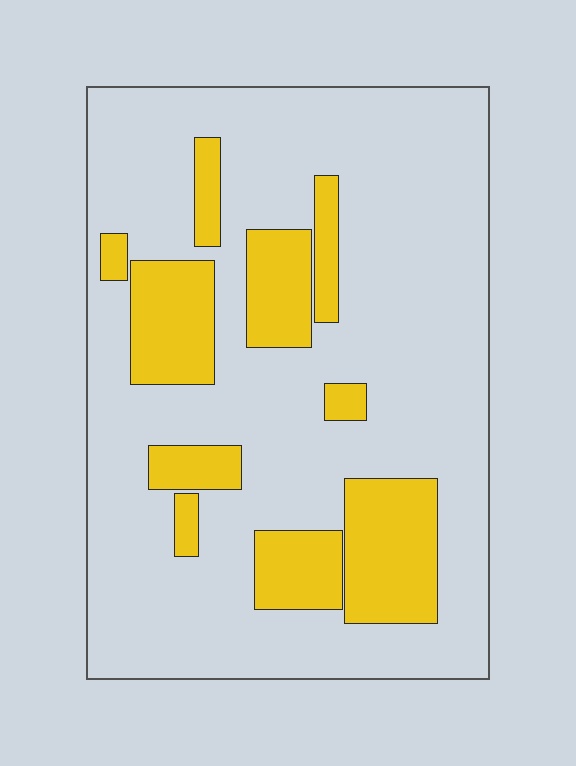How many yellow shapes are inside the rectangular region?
10.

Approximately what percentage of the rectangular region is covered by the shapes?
Approximately 25%.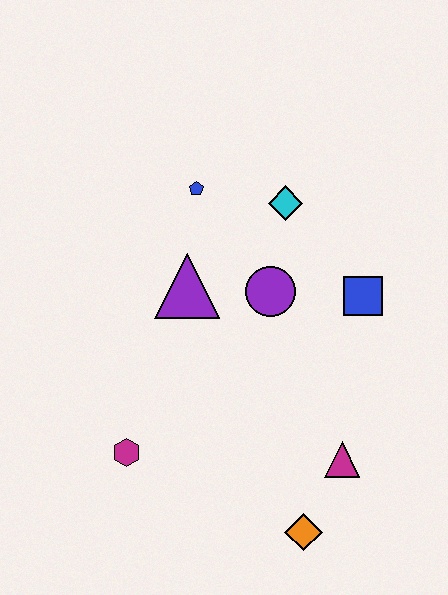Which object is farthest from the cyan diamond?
The orange diamond is farthest from the cyan diamond.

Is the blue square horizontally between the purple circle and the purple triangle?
No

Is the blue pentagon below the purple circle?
No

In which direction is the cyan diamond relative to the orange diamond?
The cyan diamond is above the orange diamond.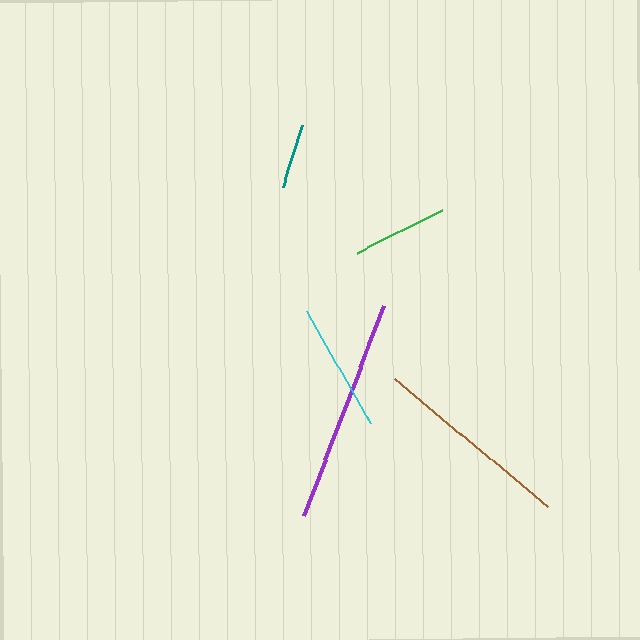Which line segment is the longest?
The purple line is the longest at approximately 225 pixels.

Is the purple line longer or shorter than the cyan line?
The purple line is longer than the cyan line.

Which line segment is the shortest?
The teal line is the shortest at approximately 66 pixels.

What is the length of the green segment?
The green segment is approximately 95 pixels long.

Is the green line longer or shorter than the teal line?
The green line is longer than the teal line.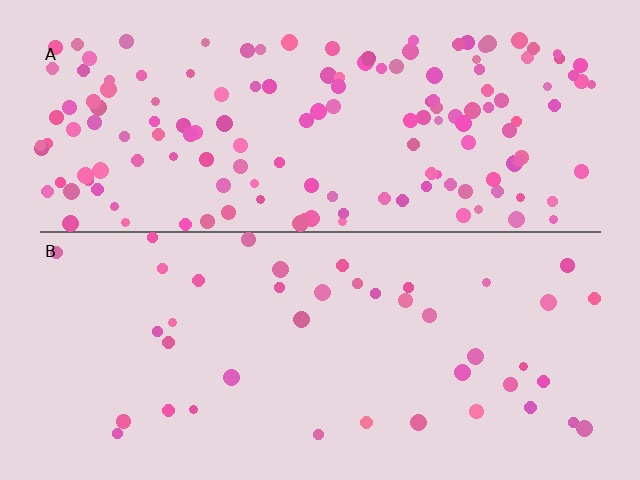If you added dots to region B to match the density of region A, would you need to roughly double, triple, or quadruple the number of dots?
Approximately quadruple.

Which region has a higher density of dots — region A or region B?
A (the top).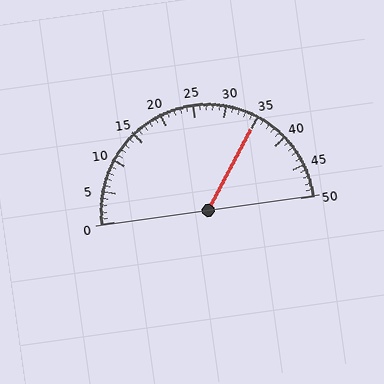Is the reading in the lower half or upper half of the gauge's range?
The reading is in the upper half of the range (0 to 50).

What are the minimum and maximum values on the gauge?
The gauge ranges from 0 to 50.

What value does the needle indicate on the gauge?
The needle indicates approximately 35.